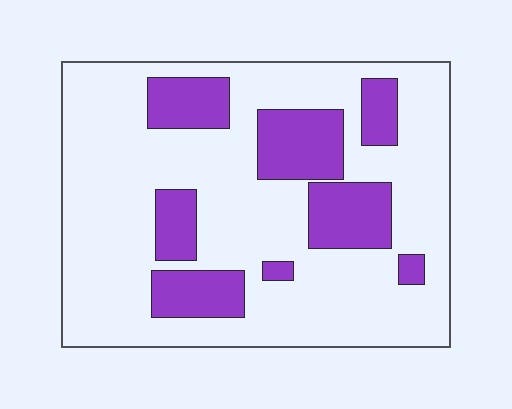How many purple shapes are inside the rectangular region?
8.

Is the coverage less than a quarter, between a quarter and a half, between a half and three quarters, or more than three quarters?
Less than a quarter.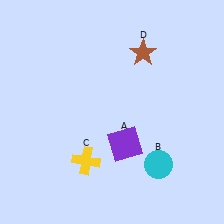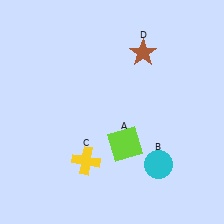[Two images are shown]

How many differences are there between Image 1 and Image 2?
There is 1 difference between the two images.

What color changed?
The square (A) changed from purple in Image 1 to lime in Image 2.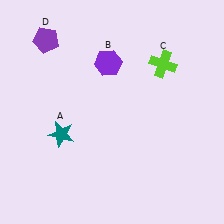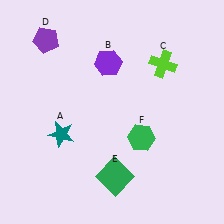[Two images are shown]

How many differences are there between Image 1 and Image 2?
There are 2 differences between the two images.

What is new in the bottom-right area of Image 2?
A green square (E) was added in the bottom-right area of Image 2.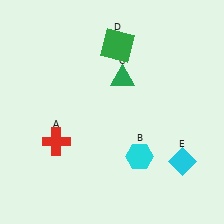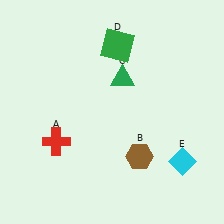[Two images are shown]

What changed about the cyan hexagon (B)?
In Image 1, B is cyan. In Image 2, it changed to brown.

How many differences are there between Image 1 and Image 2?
There is 1 difference between the two images.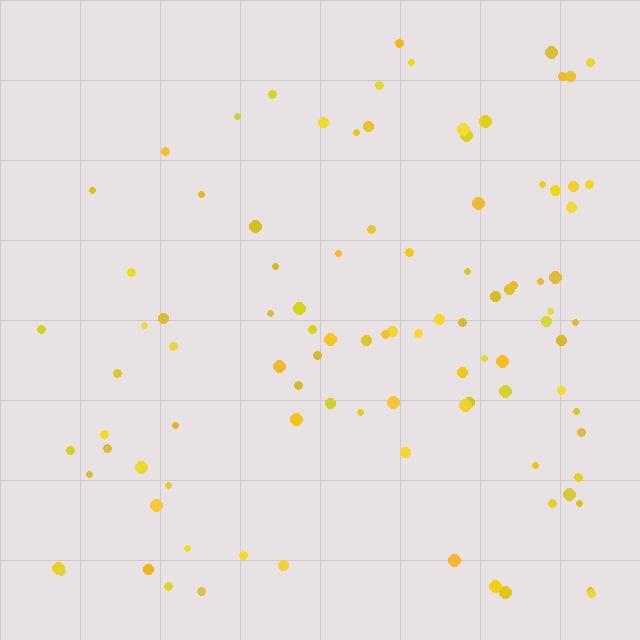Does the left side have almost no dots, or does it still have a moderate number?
Still a moderate number, just noticeably fewer than the right.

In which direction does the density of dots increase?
From left to right, with the right side densest.